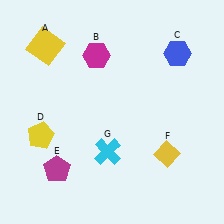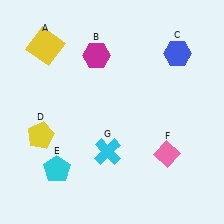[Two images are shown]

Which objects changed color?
E changed from magenta to cyan. F changed from yellow to pink.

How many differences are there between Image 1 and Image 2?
There are 2 differences between the two images.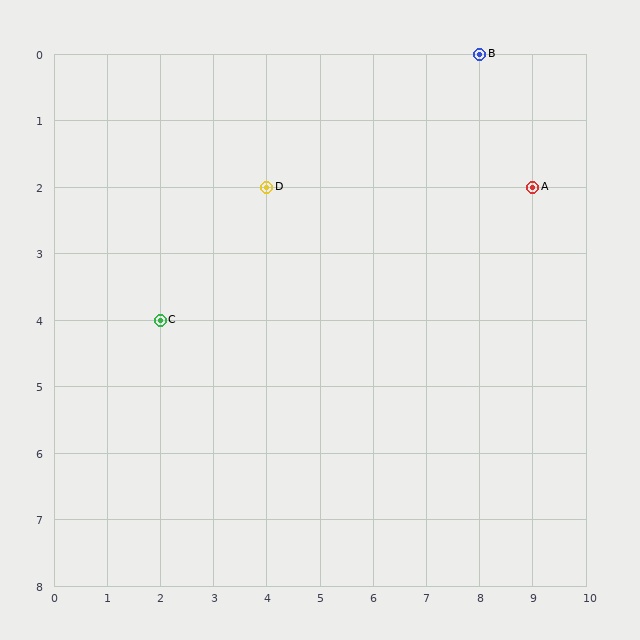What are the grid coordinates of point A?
Point A is at grid coordinates (9, 2).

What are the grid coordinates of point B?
Point B is at grid coordinates (8, 0).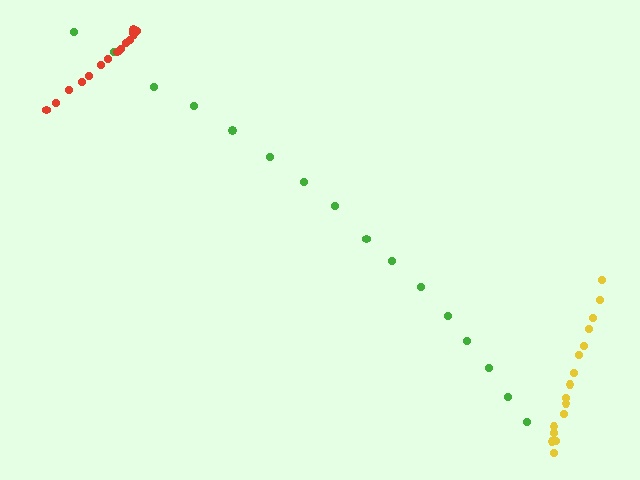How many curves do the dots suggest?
There are 3 distinct paths.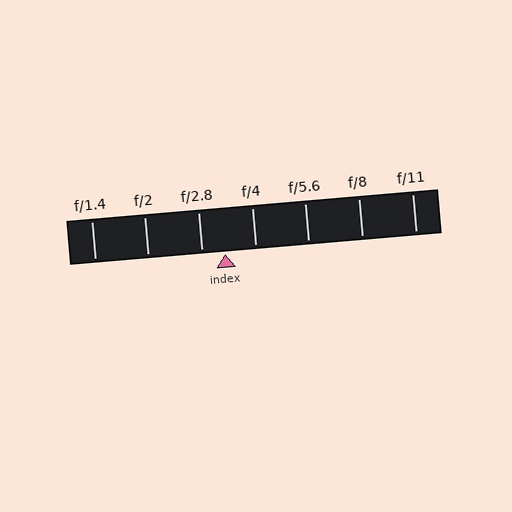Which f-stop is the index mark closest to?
The index mark is closest to f/2.8.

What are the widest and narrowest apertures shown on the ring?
The widest aperture shown is f/1.4 and the narrowest is f/11.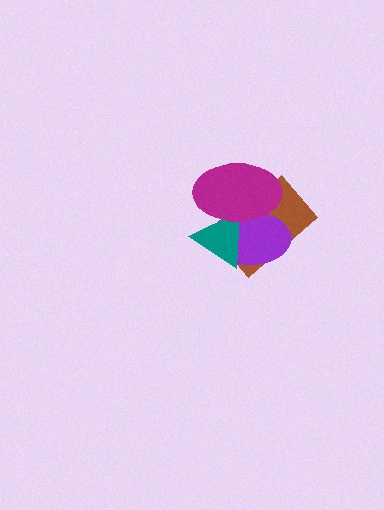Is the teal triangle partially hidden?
Yes, it is partially covered by another shape.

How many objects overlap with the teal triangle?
3 objects overlap with the teal triangle.